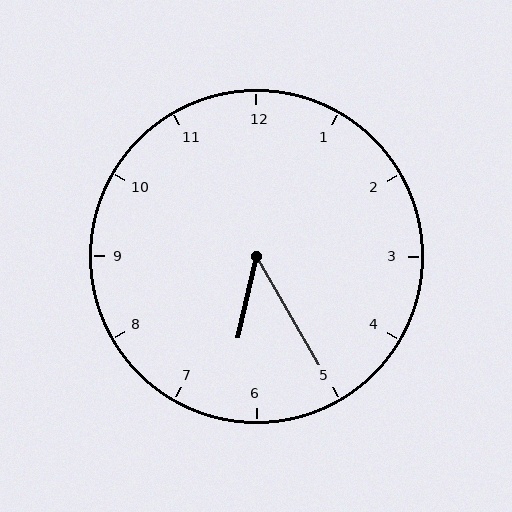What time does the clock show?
6:25.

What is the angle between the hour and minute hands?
Approximately 42 degrees.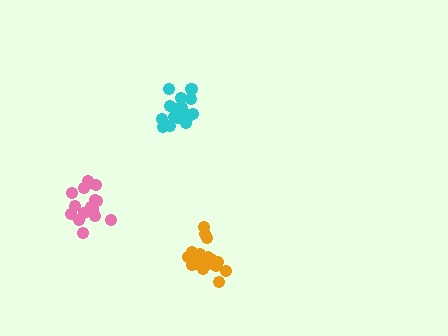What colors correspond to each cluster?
The clusters are colored: cyan, orange, pink.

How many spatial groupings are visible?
There are 3 spatial groupings.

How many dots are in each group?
Group 1: 18 dots, Group 2: 19 dots, Group 3: 16 dots (53 total).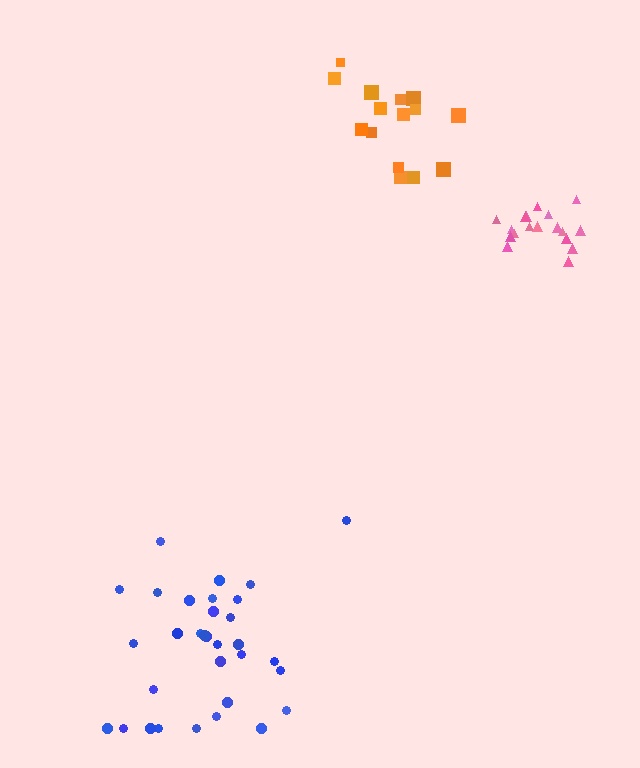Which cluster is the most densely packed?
Pink.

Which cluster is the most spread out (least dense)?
Blue.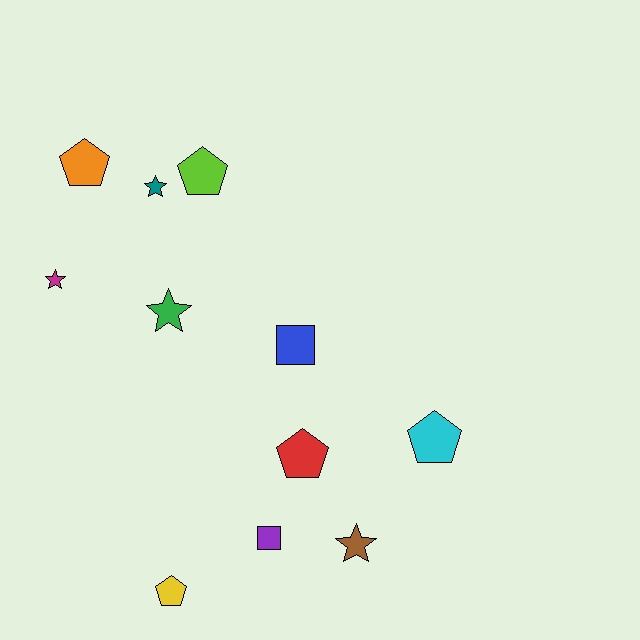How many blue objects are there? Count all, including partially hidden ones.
There is 1 blue object.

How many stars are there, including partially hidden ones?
There are 4 stars.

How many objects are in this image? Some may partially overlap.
There are 11 objects.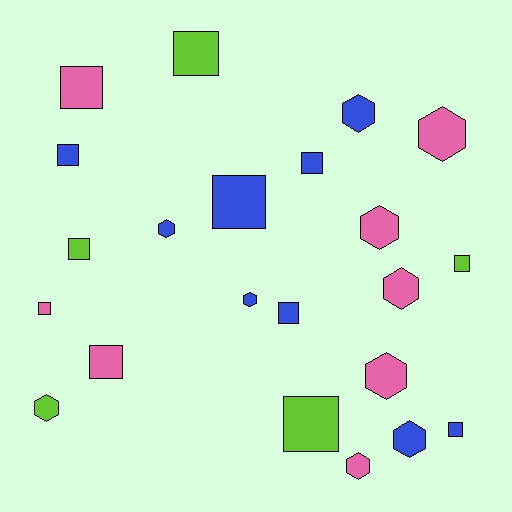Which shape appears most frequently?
Square, with 12 objects.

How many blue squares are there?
There are 5 blue squares.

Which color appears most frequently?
Blue, with 9 objects.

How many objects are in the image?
There are 22 objects.